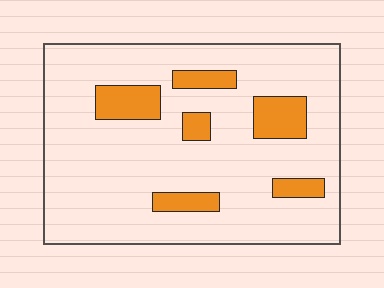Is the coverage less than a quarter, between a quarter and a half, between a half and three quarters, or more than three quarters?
Less than a quarter.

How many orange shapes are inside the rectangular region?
6.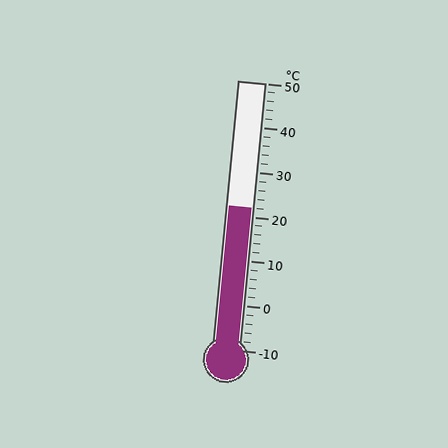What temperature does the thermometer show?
The thermometer shows approximately 22°C.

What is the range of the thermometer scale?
The thermometer scale ranges from -10°C to 50°C.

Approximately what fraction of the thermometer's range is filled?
The thermometer is filled to approximately 55% of its range.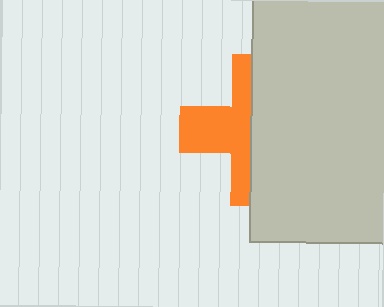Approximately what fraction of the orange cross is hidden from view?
Roughly 57% of the orange cross is hidden behind the light gray rectangle.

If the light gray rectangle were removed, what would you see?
You would see the complete orange cross.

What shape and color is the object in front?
The object in front is a light gray rectangle.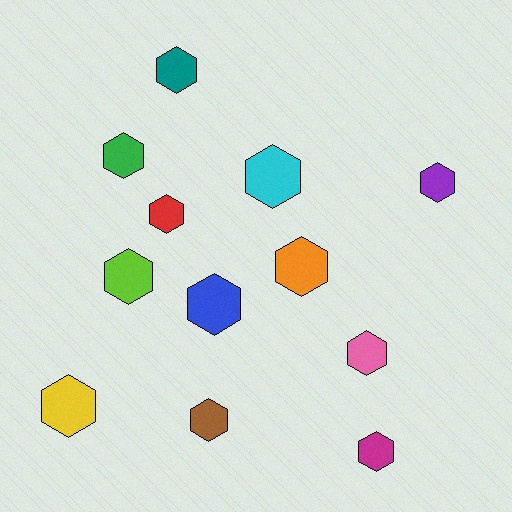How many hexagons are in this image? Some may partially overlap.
There are 12 hexagons.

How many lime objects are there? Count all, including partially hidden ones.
There is 1 lime object.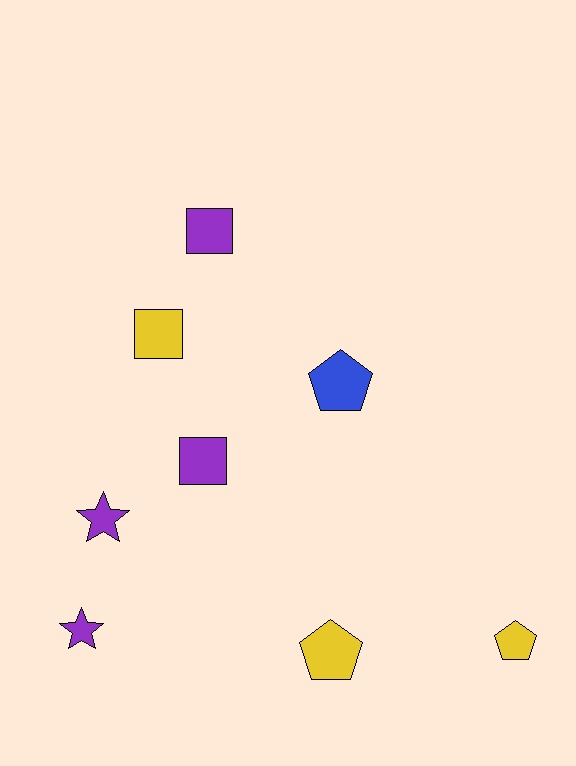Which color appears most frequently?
Purple, with 4 objects.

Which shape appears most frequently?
Square, with 3 objects.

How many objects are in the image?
There are 8 objects.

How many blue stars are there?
There are no blue stars.